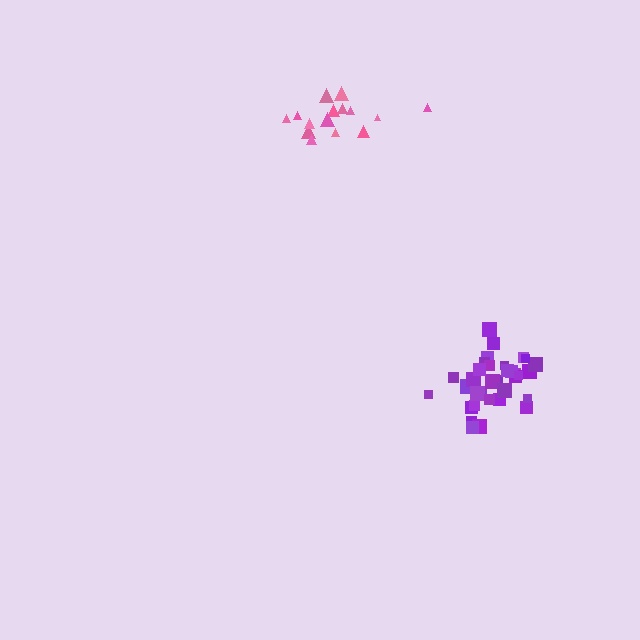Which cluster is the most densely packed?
Purple.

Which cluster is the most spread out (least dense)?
Pink.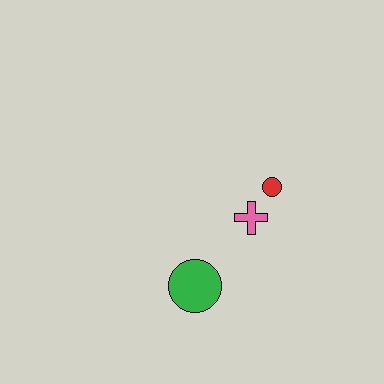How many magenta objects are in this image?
There are no magenta objects.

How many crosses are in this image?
There is 1 cross.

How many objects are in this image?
There are 3 objects.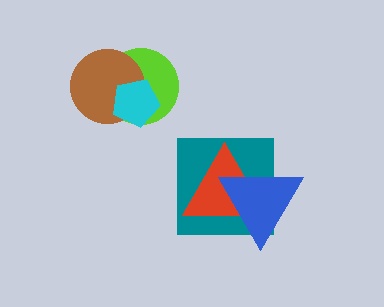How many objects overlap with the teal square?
2 objects overlap with the teal square.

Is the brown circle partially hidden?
Yes, it is partially covered by another shape.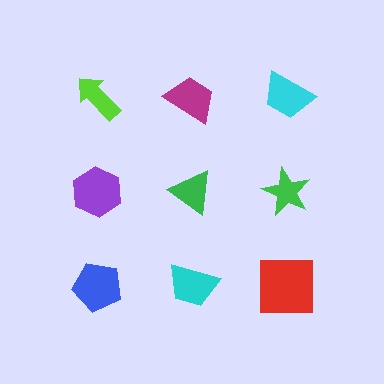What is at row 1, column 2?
A magenta trapezoid.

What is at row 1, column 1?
A lime arrow.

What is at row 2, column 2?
A green triangle.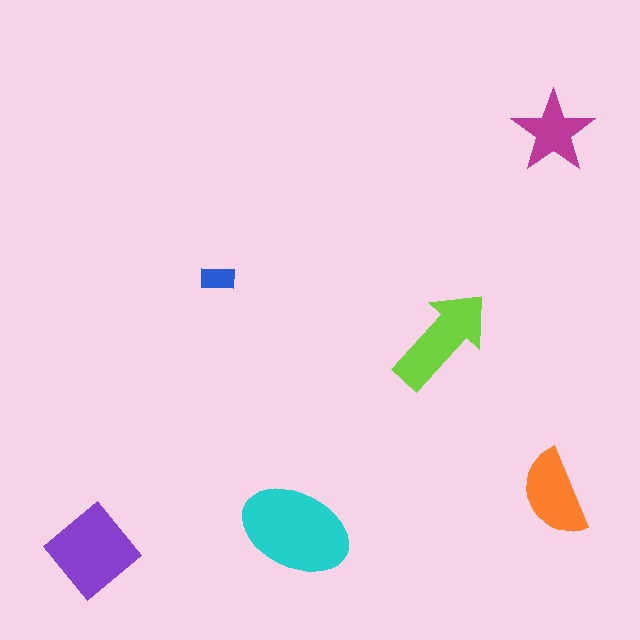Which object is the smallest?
The blue rectangle.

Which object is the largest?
The cyan ellipse.